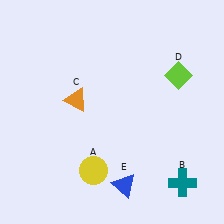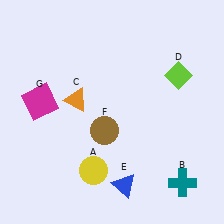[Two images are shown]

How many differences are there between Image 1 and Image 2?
There are 2 differences between the two images.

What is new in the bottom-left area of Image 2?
A brown circle (F) was added in the bottom-left area of Image 2.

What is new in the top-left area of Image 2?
A magenta square (G) was added in the top-left area of Image 2.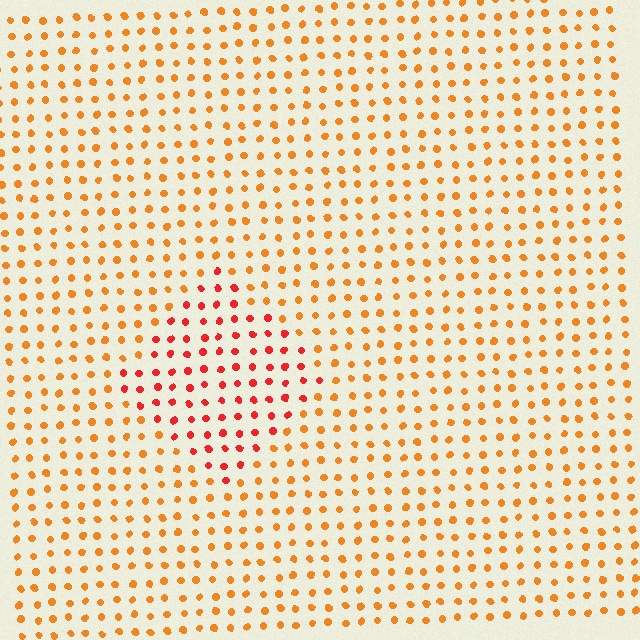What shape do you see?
I see a diamond.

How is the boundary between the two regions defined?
The boundary is defined purely by a slight shift in hue (about 32 degrees). Spacing, size, and orientation are identical on both sides.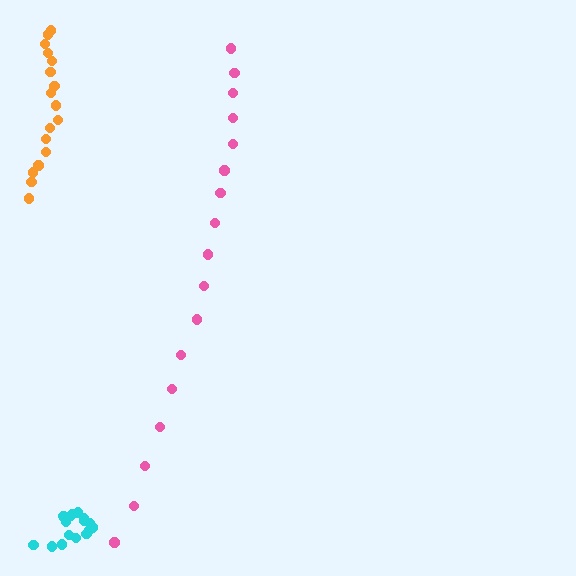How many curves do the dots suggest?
There are 3 distinct paths.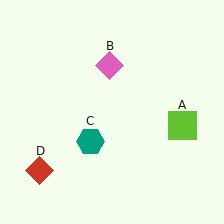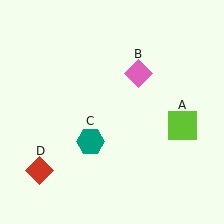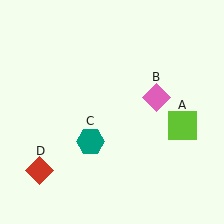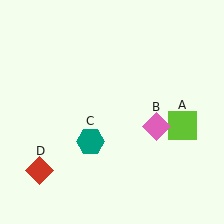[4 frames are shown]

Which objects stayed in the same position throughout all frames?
Lime square (object A) and teal hexagon (object C) and red diamond (object D) remained stationary.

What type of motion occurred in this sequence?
The pink diamond (object B) rotated clockwise around the center of the scene.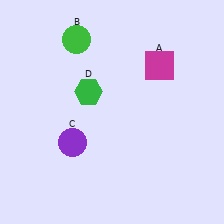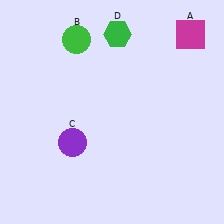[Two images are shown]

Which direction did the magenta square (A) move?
The magenta square (A) moved up.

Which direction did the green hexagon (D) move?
The green hexagon (D) moved up.